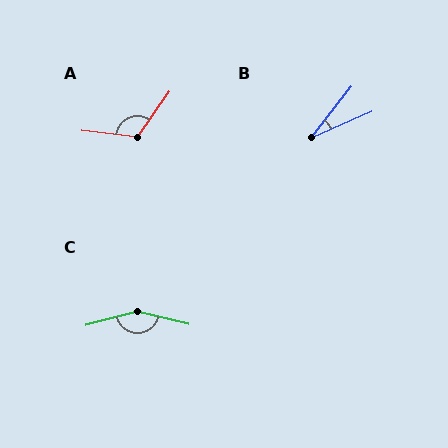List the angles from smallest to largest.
B (28°), A (118°), C (152°).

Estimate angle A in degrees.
Approximately 118 degrees.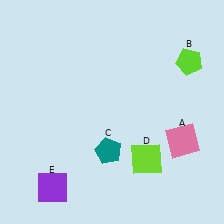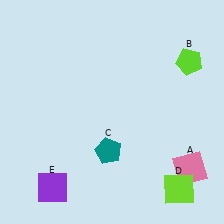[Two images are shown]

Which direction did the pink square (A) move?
The pink square (A) moved down.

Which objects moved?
The objects that moved are: the pink square (A), the lime square (D).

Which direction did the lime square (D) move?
The lime square (D) moved right.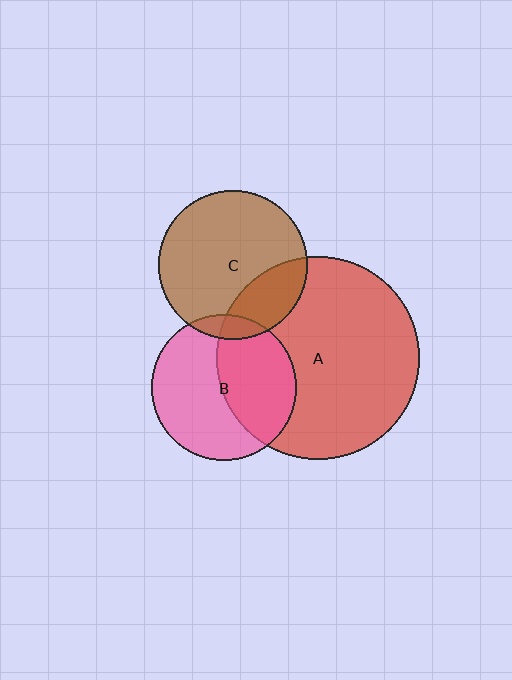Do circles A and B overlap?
Yes.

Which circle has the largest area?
Circle A (red).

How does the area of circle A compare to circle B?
Approximately 2.0 times.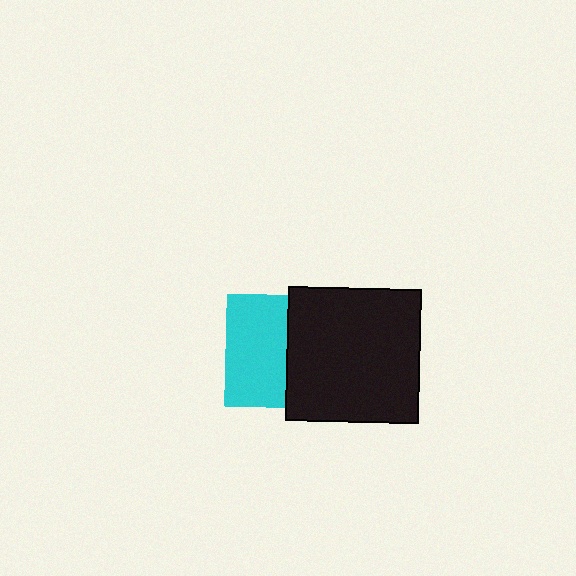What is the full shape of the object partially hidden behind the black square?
The partially hidden object is a cyan square.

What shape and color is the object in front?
The object in front is a black square.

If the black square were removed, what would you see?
You would see the complete cyan square.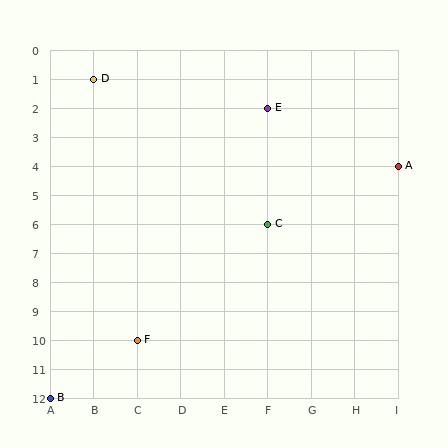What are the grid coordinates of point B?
Point B is at grid coordinates (A, 12).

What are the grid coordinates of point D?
Point D is at grid coordinates (B, 1).